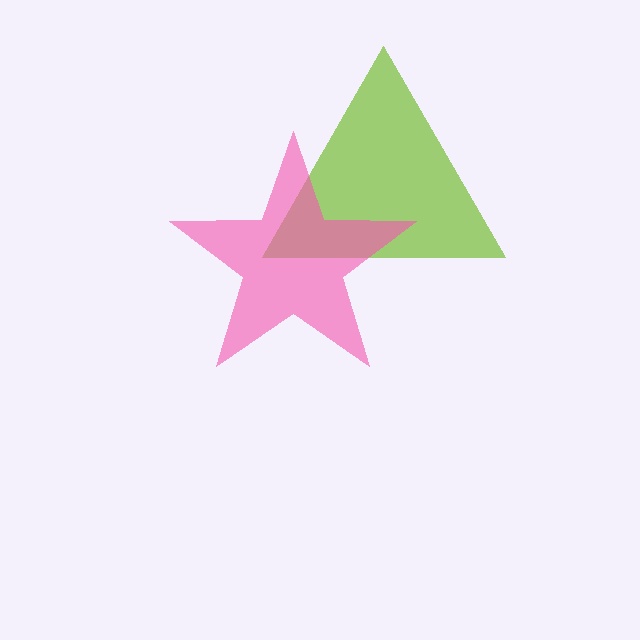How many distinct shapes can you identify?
There are 2 distinct shapes: a lime triangle, a pink star.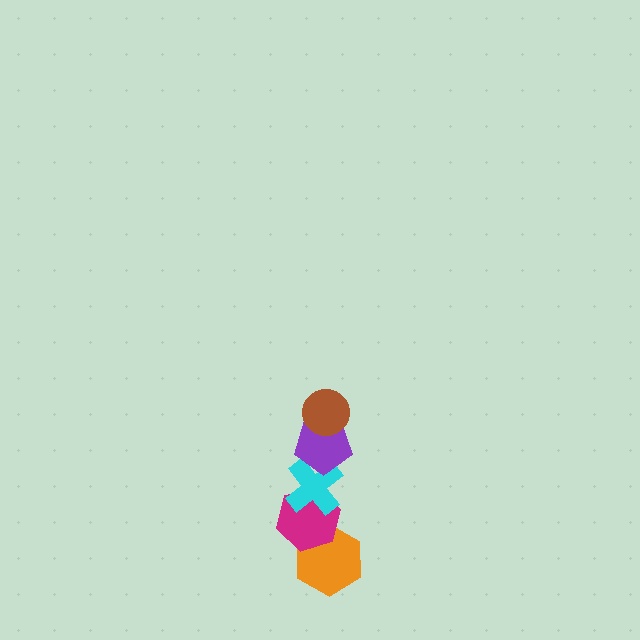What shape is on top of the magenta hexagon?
The cyan cross is on top of the magenta hexagon.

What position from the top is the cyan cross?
The cyan cross is 3rd from the top.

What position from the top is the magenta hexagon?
The magenta hexagon is 4th from the top.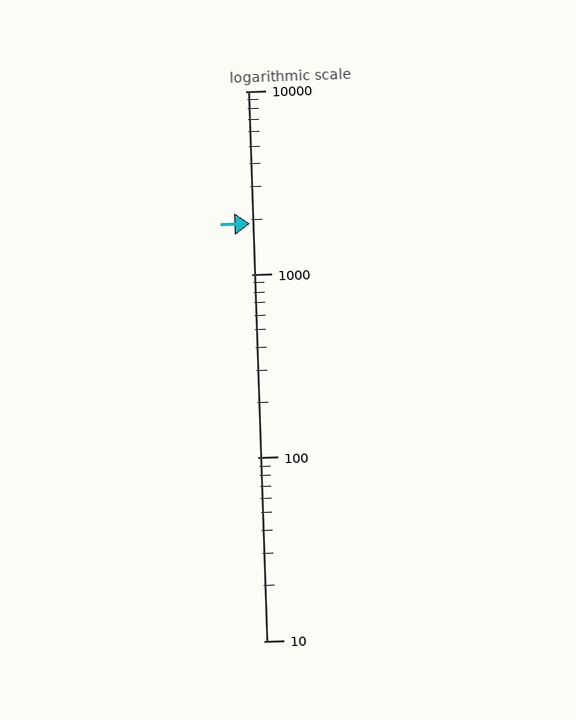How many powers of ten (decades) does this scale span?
The scale spans 3 decades, from 10 to 10000.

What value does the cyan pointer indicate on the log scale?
The pointer indicates approximately 1900.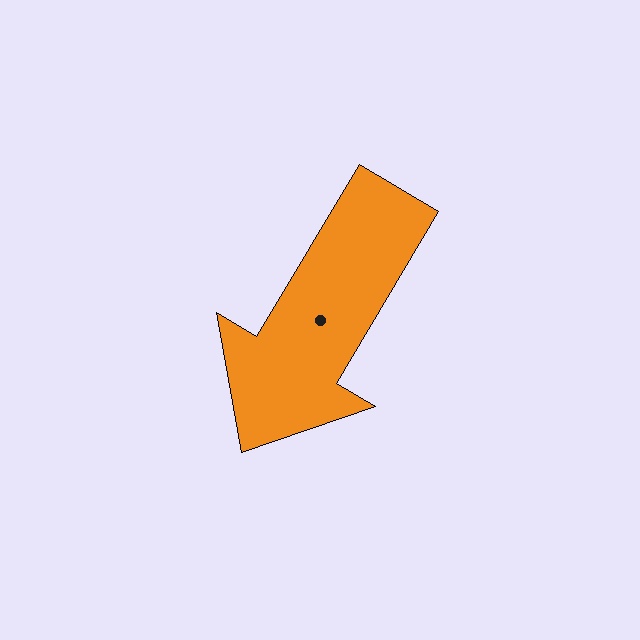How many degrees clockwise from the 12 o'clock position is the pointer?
Approximately 211 degrees.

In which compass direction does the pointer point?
Southwest.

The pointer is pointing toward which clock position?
Roughly 7 o'clock.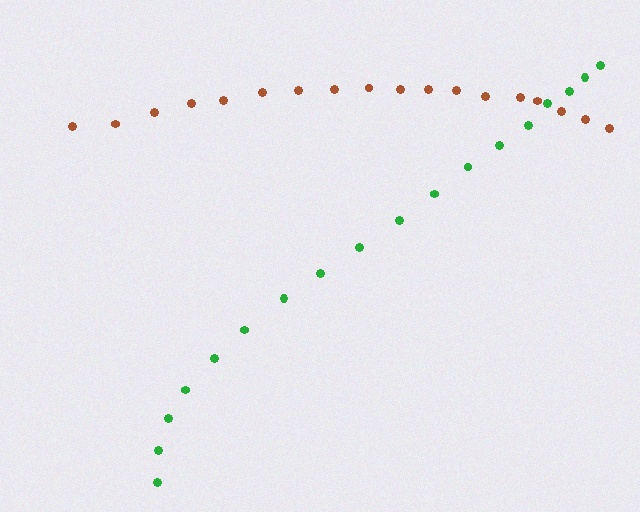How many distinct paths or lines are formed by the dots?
There are 2 distinct paths.